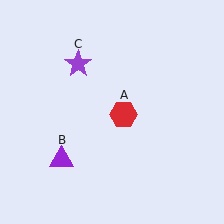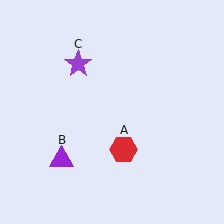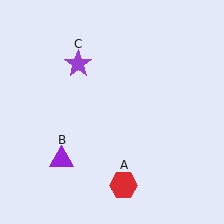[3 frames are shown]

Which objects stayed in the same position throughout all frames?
Purple triangle (object B) and purple star (object C) remained stationary.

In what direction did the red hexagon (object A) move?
The red hexagon (object A) moved down.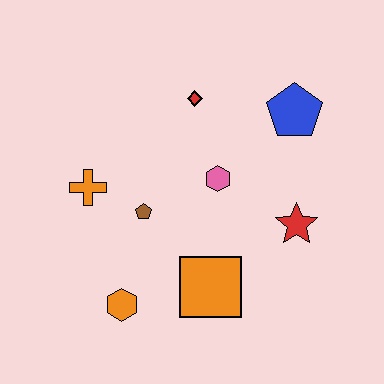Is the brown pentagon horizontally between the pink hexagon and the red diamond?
No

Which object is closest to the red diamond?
The pink hexagon is closest to the red diamond.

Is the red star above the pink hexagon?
No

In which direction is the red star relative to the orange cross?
The red star is to the right of the orange cross.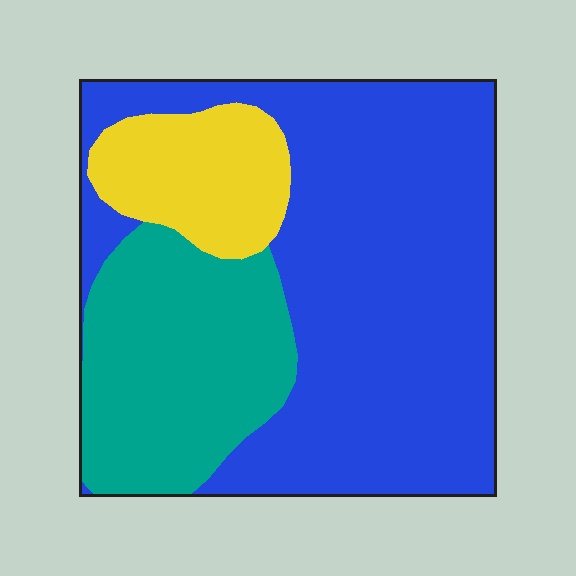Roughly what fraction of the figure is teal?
Teal covers around 25% of the figure.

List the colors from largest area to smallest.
From largest to smallest: blue, teal, yellow.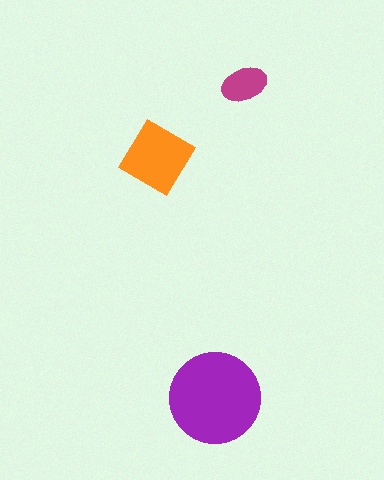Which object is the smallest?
The magenta ellipse.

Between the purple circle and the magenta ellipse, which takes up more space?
The purple circle.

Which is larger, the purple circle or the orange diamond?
The purple circle.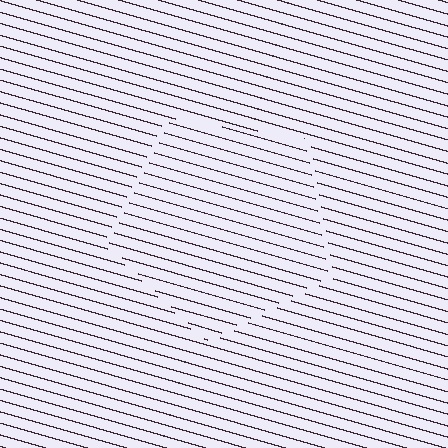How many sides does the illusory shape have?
5 sides — the line-ends trace a pentagon.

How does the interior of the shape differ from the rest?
The interior of the shape contains the same grating, shifted by half a period — the contour is defined by the phase discontinuity where line-ends from the inner and outer gratings abut.